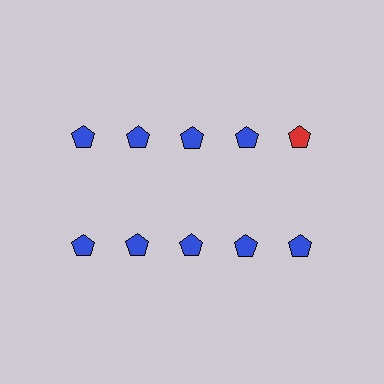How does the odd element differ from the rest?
It has a different color: red instead of blue.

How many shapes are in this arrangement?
There are 10 shapes arranged in a grid pattern.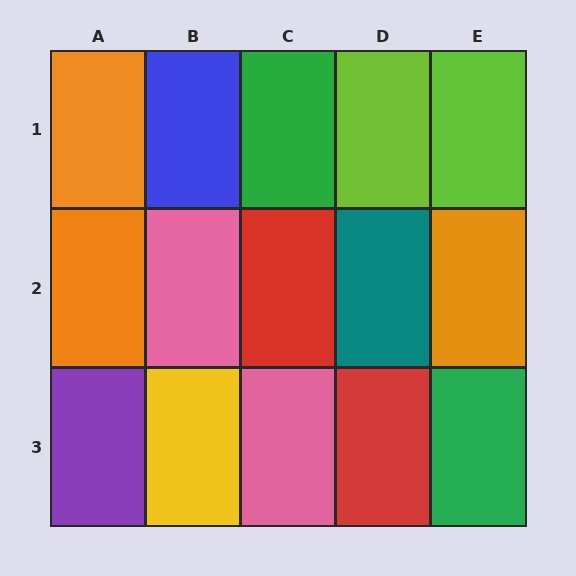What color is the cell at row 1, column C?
Green.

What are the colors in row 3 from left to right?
Purple, yellow, pink, red, green.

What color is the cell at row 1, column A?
Orange.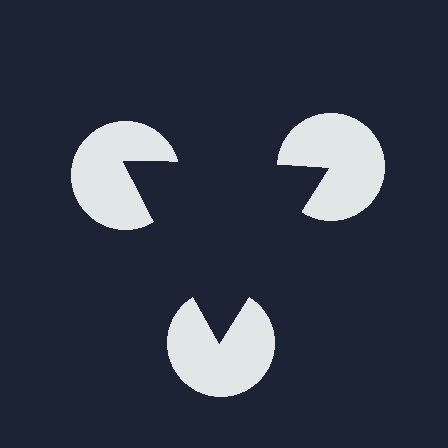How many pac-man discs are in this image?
There are 3 — one at each vertex of the illusory triangle.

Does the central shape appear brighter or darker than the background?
It typically appears slightly darker than the background, even though no actual brightness change is drawn.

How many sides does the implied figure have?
3 sides.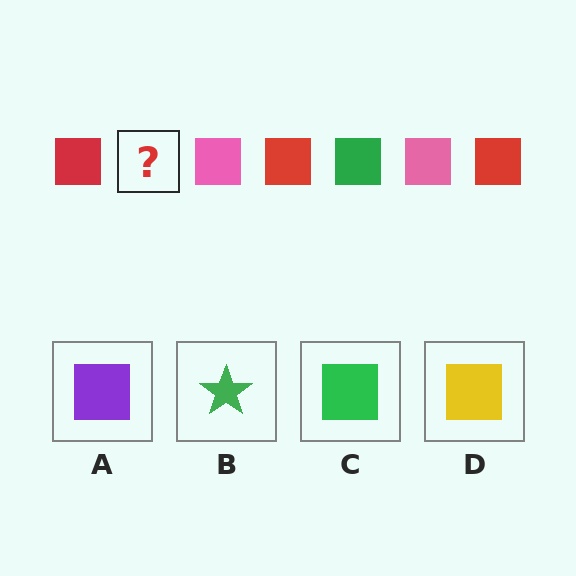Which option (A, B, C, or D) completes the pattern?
C.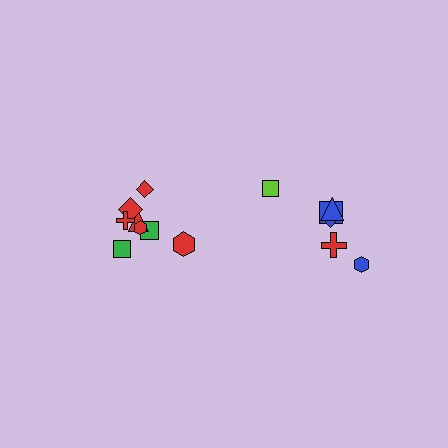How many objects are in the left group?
There are 8 objects.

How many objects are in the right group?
There are 6 objects.